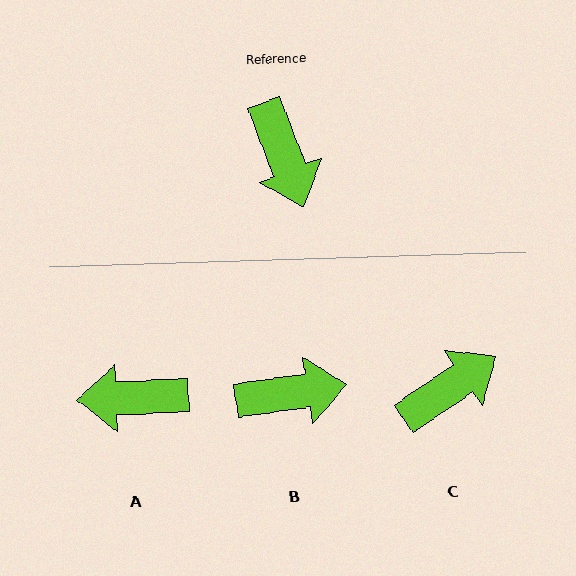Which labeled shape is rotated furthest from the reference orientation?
A, about 109 degrees away.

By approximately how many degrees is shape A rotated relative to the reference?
Approximately 109 degrees clockwise.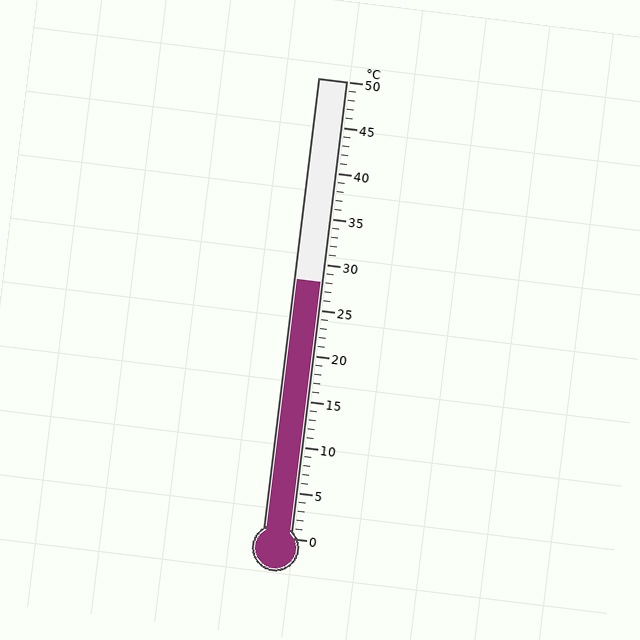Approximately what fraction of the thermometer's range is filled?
The thermometer is filled to approximately 55% of its range.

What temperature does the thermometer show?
The thermometer shows approximately 28°C.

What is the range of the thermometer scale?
The thermometer scale ranges from 0°C to 50°C.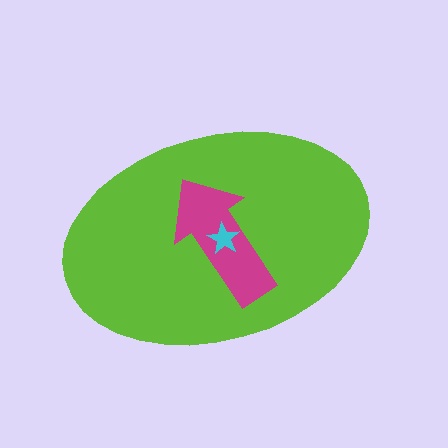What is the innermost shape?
The cyan star.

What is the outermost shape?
The lime ellipse.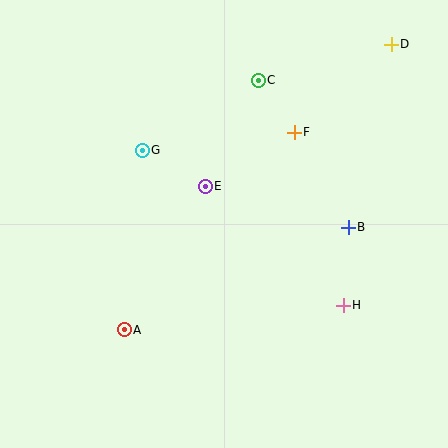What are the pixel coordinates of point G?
Point G is at (142, 150).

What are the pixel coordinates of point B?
Point B is at (348, 227).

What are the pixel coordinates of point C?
Point C is at (258, 80).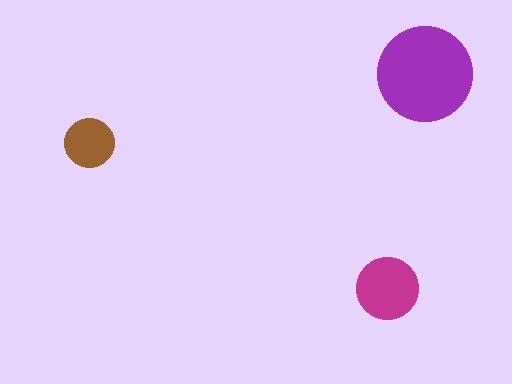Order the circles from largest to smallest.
the purple one, the magenta one, the brown one.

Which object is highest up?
The purple circle is topmost.